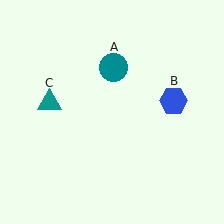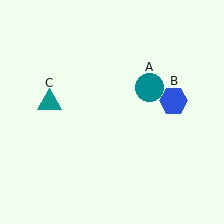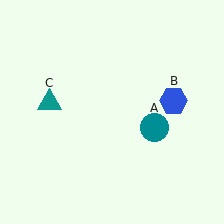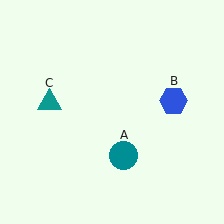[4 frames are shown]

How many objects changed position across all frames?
1 object changed position: teal circle (object A).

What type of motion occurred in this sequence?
The teal circle (object A) rotated clockwise around the center of the scene.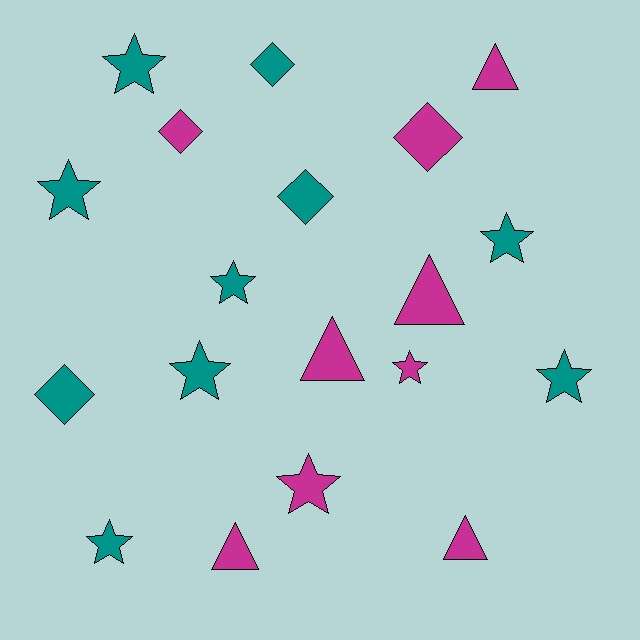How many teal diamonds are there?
There are 3 teal diamonds.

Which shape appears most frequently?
Star, with 9 objects.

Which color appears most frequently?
Teal, with 10 objects.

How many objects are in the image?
There are 19 objects.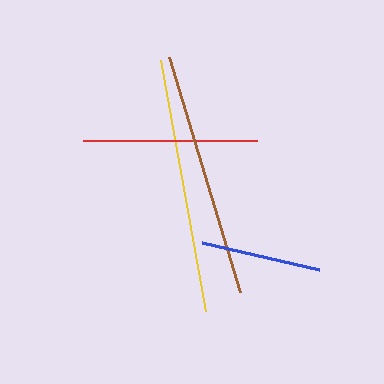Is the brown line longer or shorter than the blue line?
The brown line is longer than the blue line.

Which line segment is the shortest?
The blue line is the shortest at approximately 120 pixels.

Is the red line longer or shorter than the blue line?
The red line is longer than the blue line.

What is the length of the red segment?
The red segment is approximately 174 pixels long.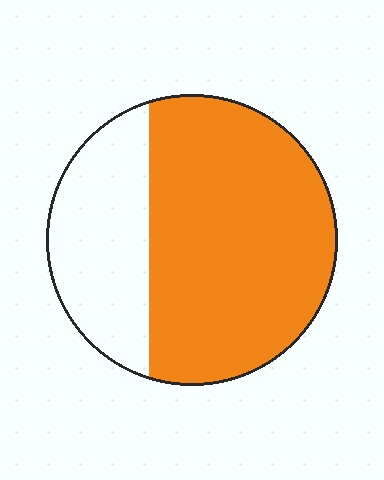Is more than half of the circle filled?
Yes.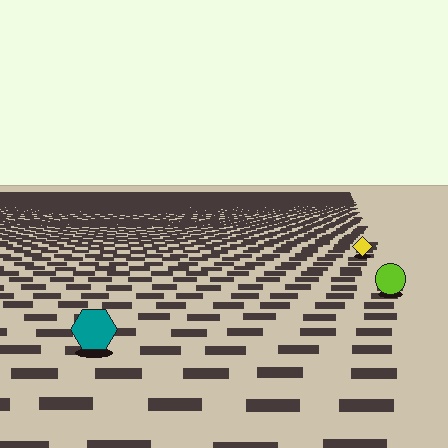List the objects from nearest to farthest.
From nearest to farthest: the teal hexagon, the lime circle, the yellow diamond.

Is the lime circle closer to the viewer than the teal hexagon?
No. The teal hexagon is closer — you can tell from the texture gradient: the ground texture is coarser near it.